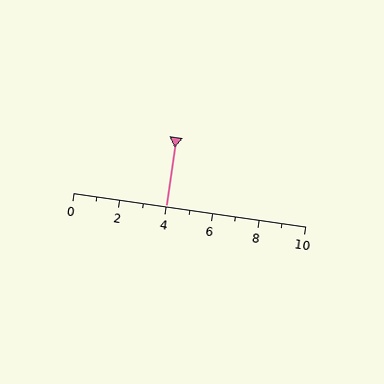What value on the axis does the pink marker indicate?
The marker indicates approximately 4.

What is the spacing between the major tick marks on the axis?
The major ticks are spaced 2 apart.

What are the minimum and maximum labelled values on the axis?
The axis runs from 0 to 10.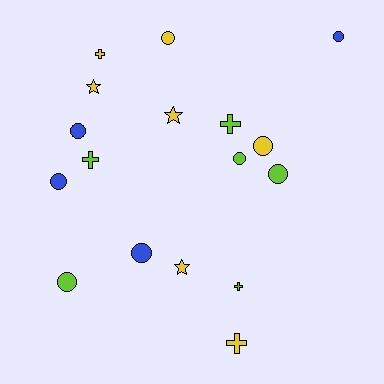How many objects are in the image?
There are 17 objects.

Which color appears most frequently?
Yellow, with 7 objects.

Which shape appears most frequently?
Circle, with 9 objects.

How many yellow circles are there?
There are 2 yellow circles.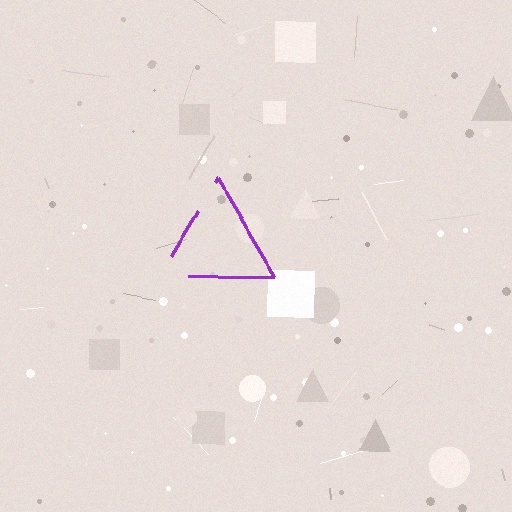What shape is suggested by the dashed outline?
The dashed outline suggests a triangle.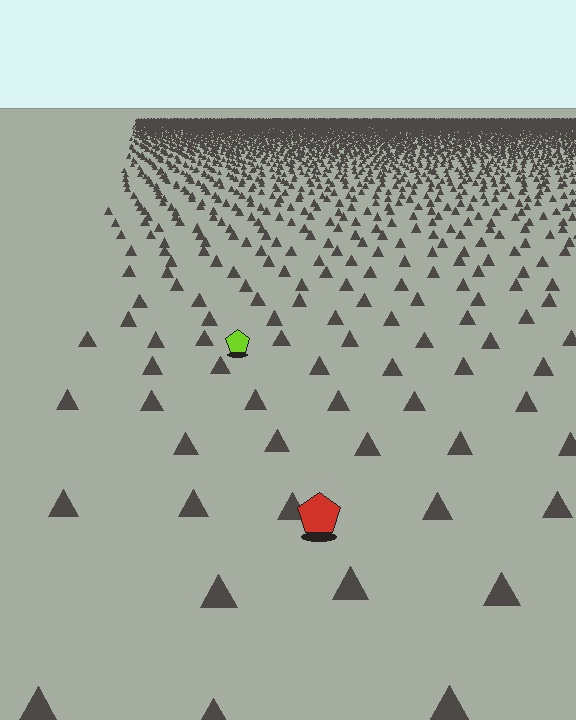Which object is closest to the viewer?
The red pentagon is closest. The texture marks near it are larger and more spread out.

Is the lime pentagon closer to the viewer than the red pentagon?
No. The red pentagon is closer — you can tell from the texture gradient: the ground texture is coarser near it.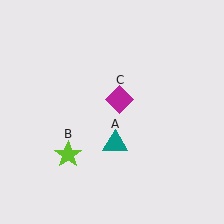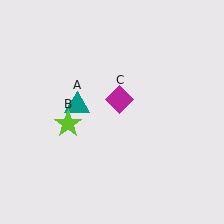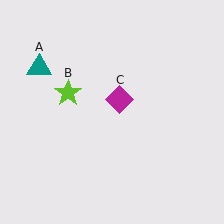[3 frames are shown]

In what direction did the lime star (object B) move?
The lime star (object B) moved up.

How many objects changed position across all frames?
2 objects changed position: teal triangle (object A), lime star (object B).